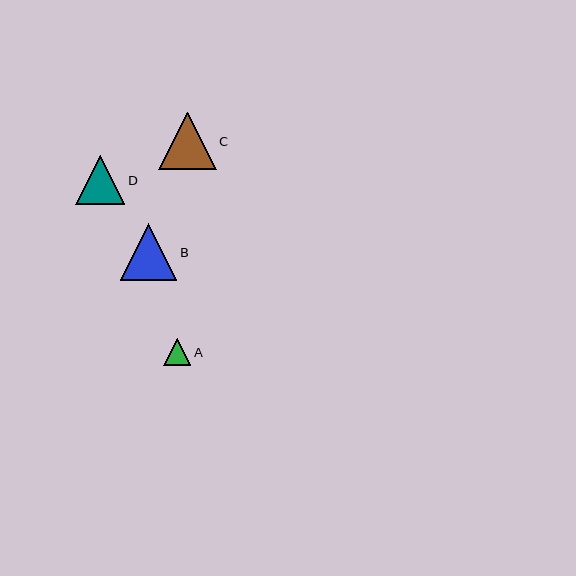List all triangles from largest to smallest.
From largest to smallest: C, B, D, A.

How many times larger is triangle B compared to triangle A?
Triangle B is approximately 2.1 times the size of triangle A.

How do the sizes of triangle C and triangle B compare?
Triangle C and triangle B are approximately the same size.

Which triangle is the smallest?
Triangle A is the smallest with a size of approximately 27 pixels.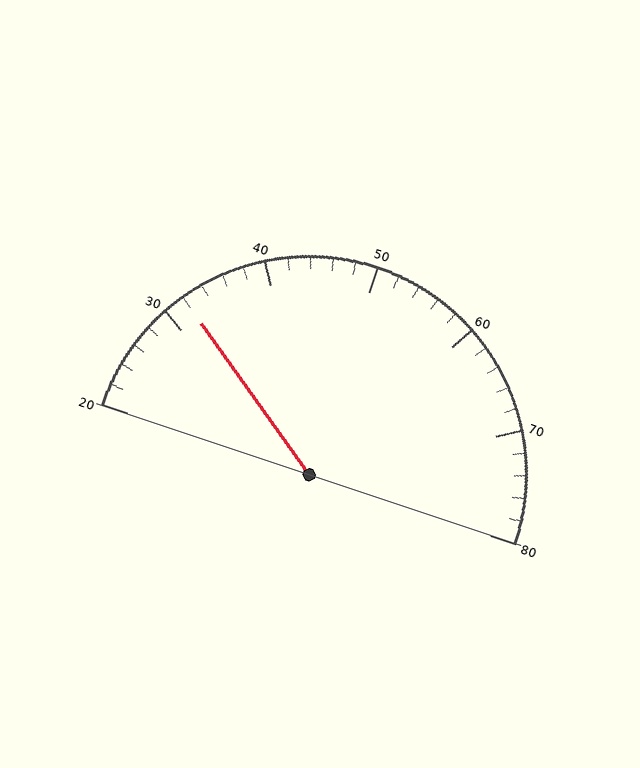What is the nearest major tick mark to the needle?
The nearest major tick mark is 30.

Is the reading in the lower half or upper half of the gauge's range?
The reading is in the lower half of the range (20 to 80).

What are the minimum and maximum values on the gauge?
The gauge ranges from 20 to 80.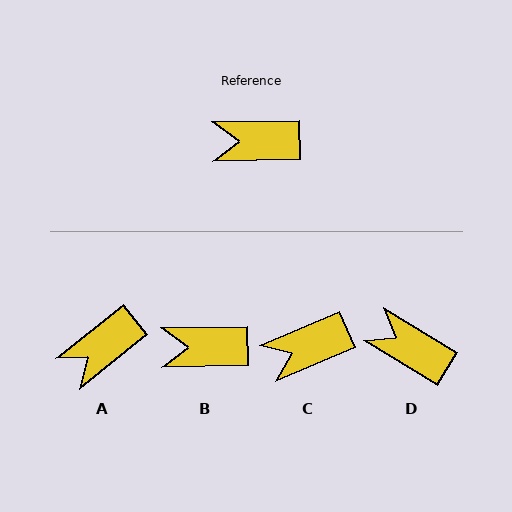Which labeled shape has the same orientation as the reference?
B.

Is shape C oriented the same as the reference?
No, it is off by about 22 degrees.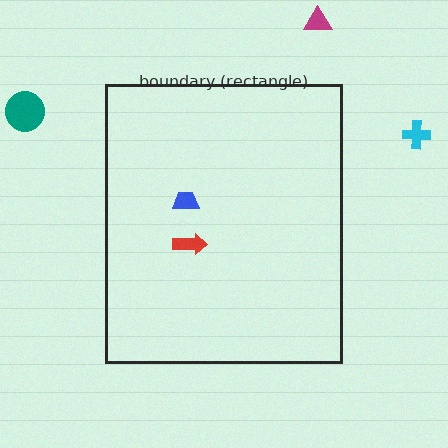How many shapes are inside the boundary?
2 inside, 3 outside.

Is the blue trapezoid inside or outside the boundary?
Inside.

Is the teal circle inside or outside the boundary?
Outside.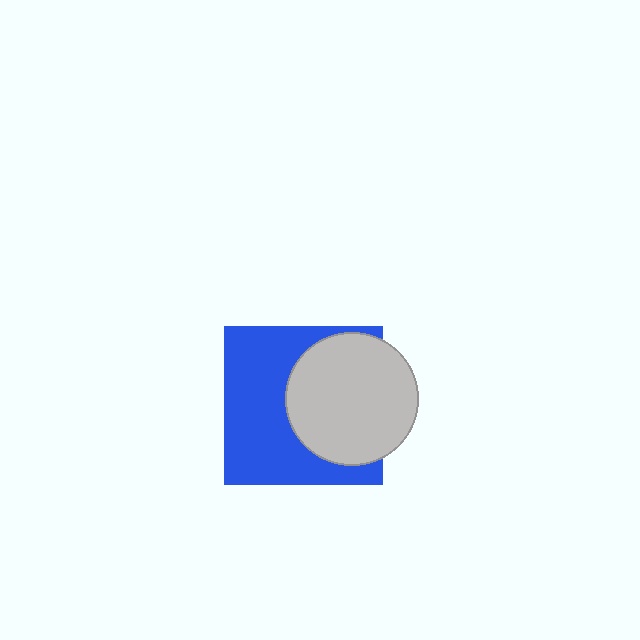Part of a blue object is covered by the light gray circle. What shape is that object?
It is a square.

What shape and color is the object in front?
The object in front is a light gray circle.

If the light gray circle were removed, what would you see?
You would see the complete blue square.